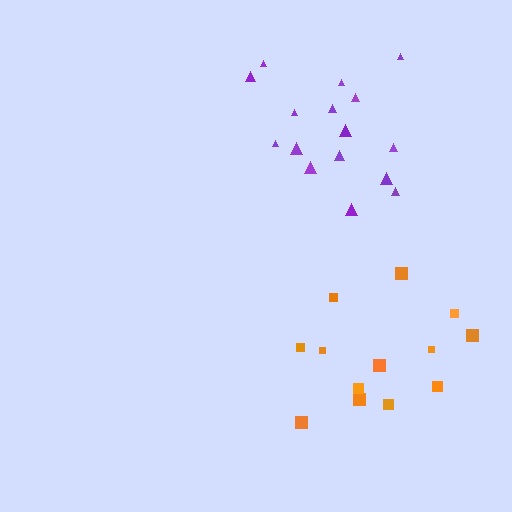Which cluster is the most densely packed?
Orange.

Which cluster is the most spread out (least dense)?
Purple.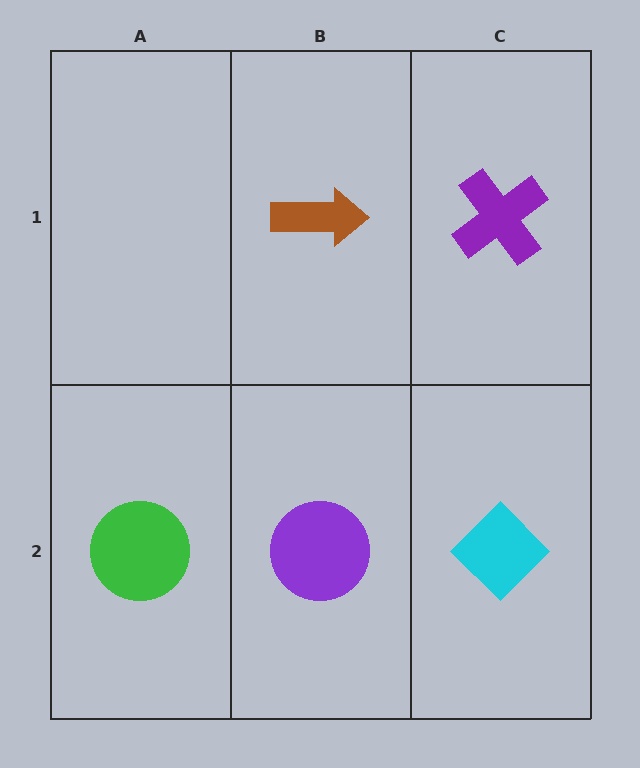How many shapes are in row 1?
2 shapes.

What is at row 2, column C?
A cyan diamond.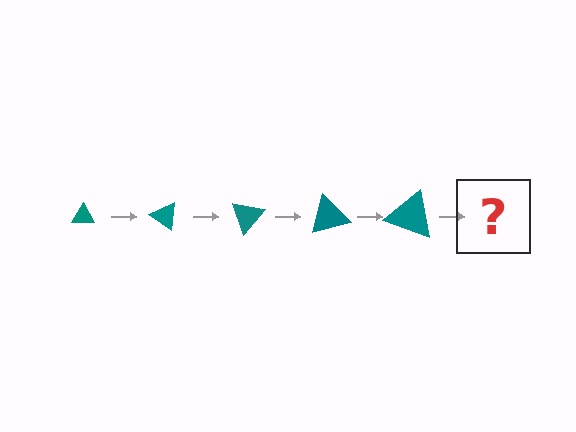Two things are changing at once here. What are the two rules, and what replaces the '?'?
The two rules are that the triangle grows larger each step and it rotates 35 degrees each step. The '?' should be a triangle, larger than the previous one and rotated 175 degrees from the start.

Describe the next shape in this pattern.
It should be a triangle, larger than the previous one and rotated 175 degrees from the start.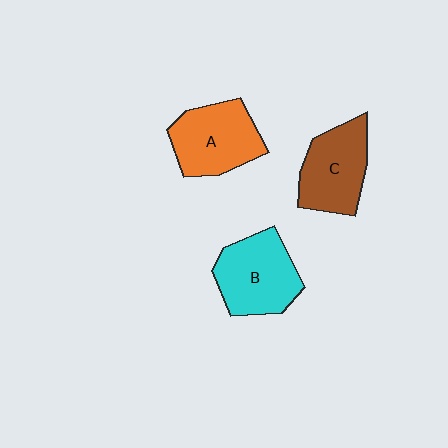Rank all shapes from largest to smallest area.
From largest to smallest: B (cyan), A (orange), C (brown).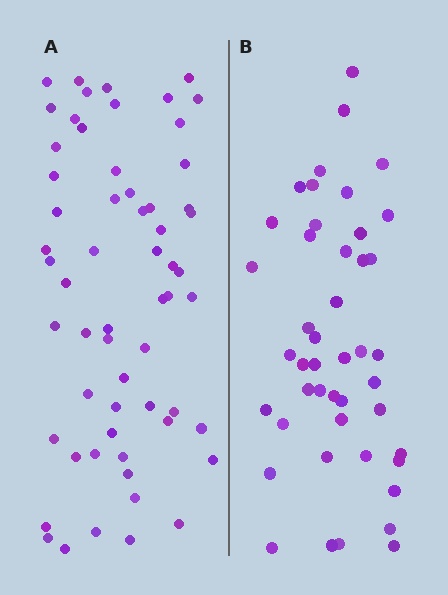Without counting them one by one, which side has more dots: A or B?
Region A (the left region) has more dots.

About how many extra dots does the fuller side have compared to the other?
Region A has approximately 15 more dots than region B.